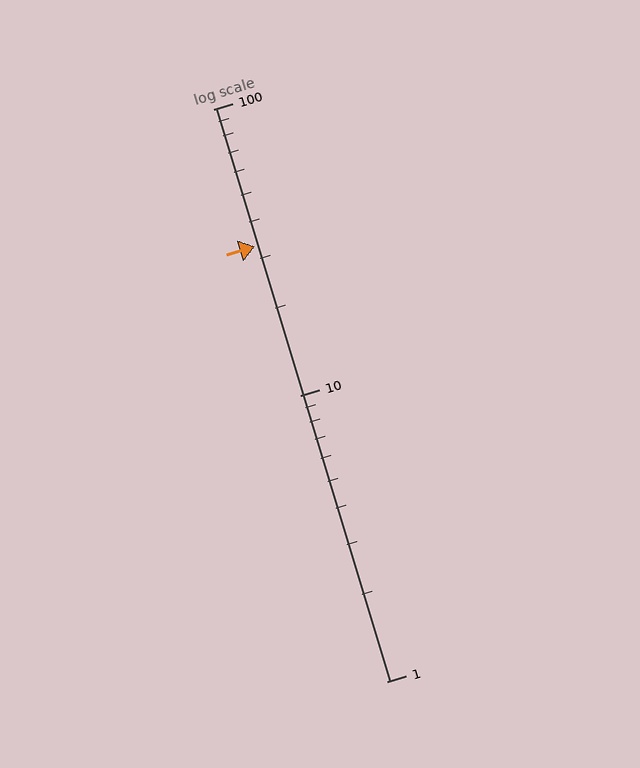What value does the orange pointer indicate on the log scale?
The pointer indicates approximately 33.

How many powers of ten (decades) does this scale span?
The scale spans 2 decades, from 1 to 100.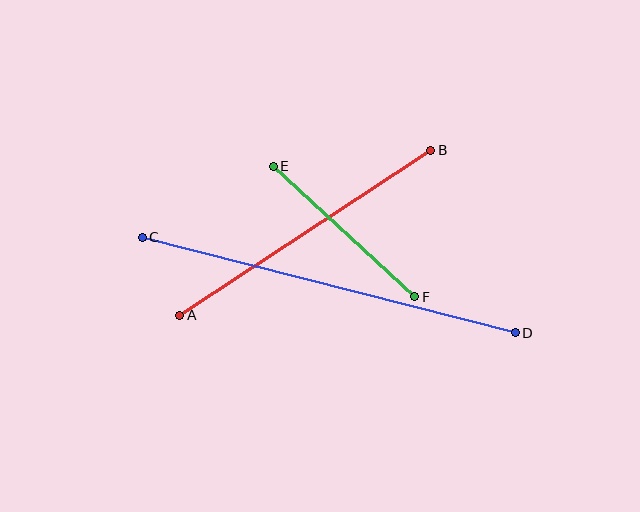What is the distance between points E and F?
The distance is approximately 192 pixels.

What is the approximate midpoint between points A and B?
The midpoint is at approximately (305, 233) pixels.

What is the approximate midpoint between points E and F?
The midpoint is at approximately (344, 232) pixels.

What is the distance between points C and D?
The distance is approximately 385 pixels.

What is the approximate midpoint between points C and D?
The midpoint is at approximately (329, 285) pixels.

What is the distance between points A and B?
The distance is approximately 301 pixels.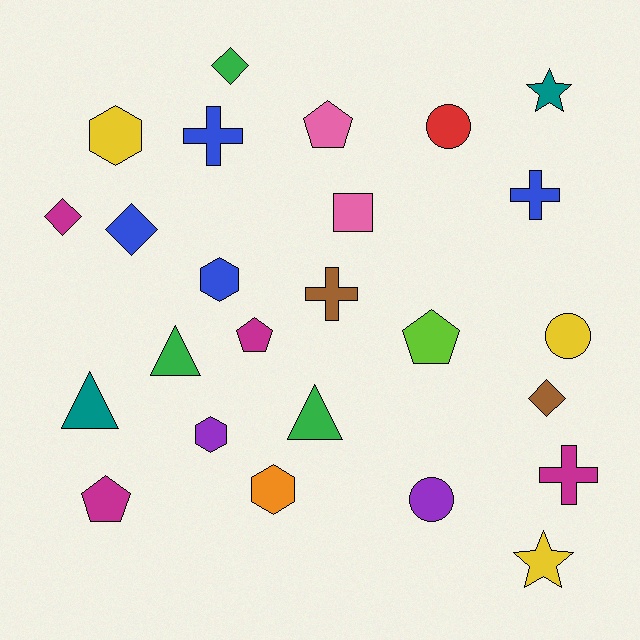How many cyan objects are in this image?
There are no cyan objects.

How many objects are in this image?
There are 25 objects.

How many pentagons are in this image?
There are 4 pentagons.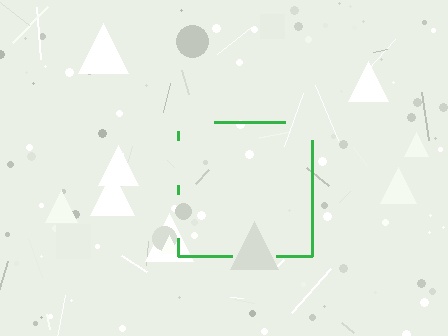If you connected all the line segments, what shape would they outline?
They would outline a square.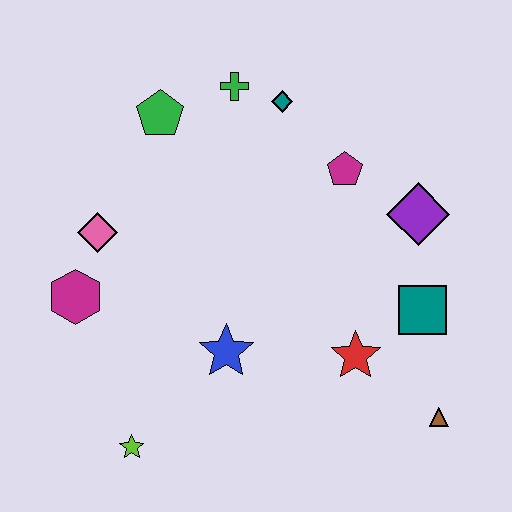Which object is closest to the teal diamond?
The green cross is closest to the teal diamond.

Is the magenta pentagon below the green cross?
Yes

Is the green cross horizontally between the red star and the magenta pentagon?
No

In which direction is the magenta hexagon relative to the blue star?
The magenta hexagon is to the left of the blue star.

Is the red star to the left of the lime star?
No